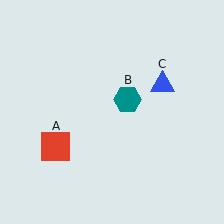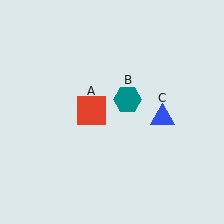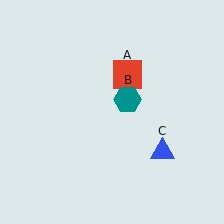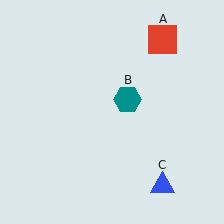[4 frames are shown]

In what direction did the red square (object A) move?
The red square (object A) moved up and to the right.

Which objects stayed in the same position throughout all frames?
Teal hexagon (object B) remained stationary.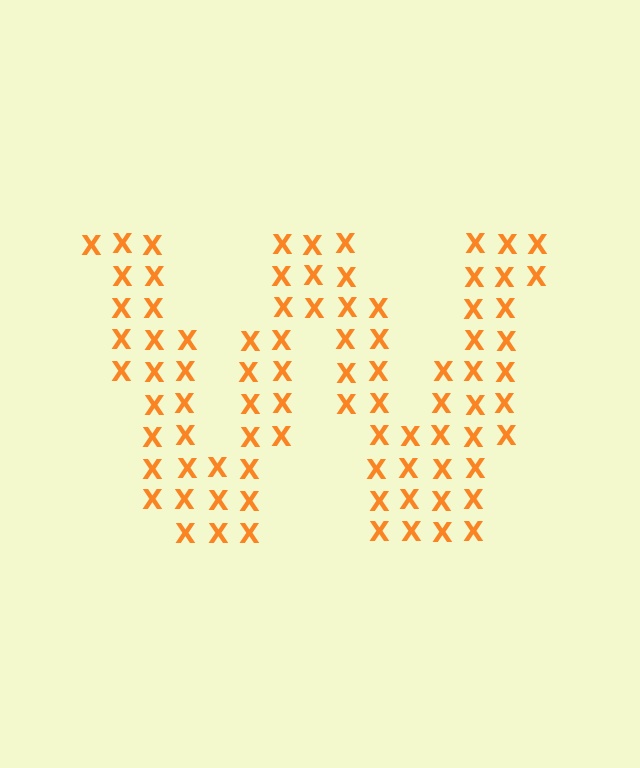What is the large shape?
The large shape is the letter W.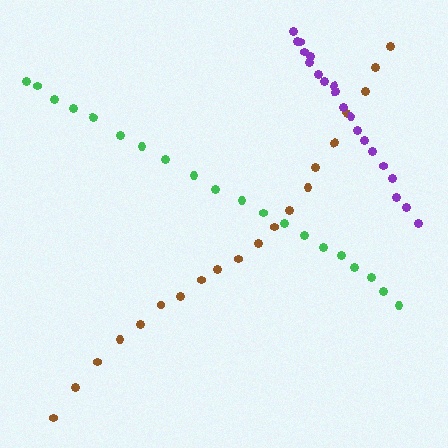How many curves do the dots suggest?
There are 3 distinct paths.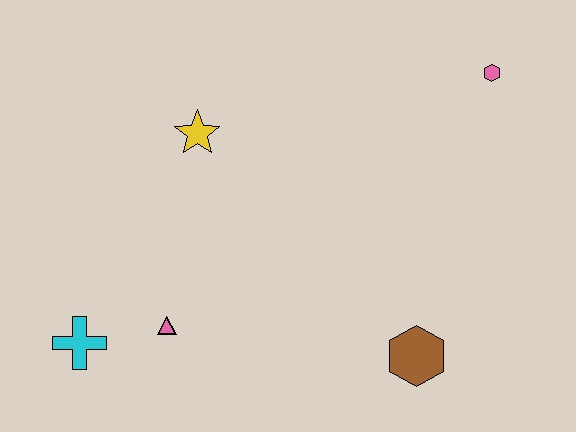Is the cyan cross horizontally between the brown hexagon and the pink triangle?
No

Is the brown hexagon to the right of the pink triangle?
Yes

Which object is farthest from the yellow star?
The brown hexagon is farthest from the yellow star.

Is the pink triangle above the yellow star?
No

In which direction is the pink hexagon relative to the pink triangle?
The pink hexagon is to the right of the pink triangle.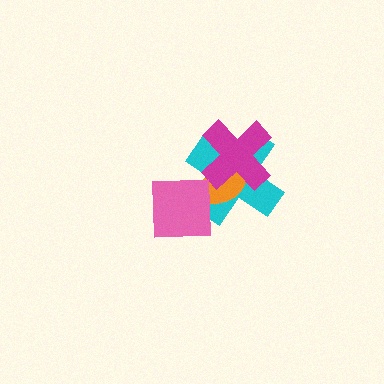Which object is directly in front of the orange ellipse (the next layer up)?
The magenta cross is directly in front of the orange ellipse.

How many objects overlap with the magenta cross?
2 objects overlap with the magenta cross.